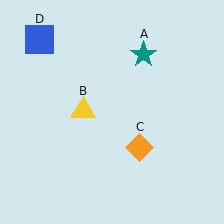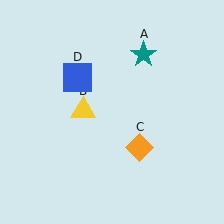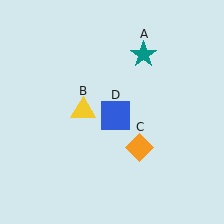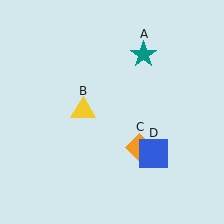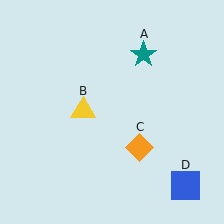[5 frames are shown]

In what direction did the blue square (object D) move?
The blue square (object D) moved down and to the right.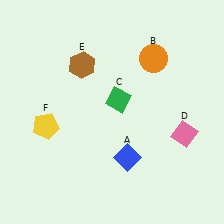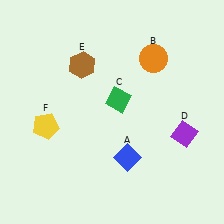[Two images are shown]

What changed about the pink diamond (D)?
In Image 1, D is pink. In Image 2, it changed to purple.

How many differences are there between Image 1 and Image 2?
There is 1 difference between the two images.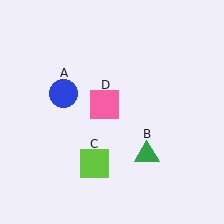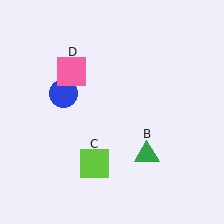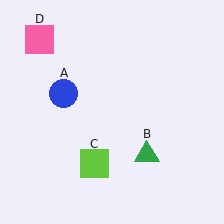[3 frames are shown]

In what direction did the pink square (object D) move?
The pink square (object D) moved up and to the left.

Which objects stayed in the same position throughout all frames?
Blue circle (object A) and green triangle (object B) and lime square (object C) remained stationary.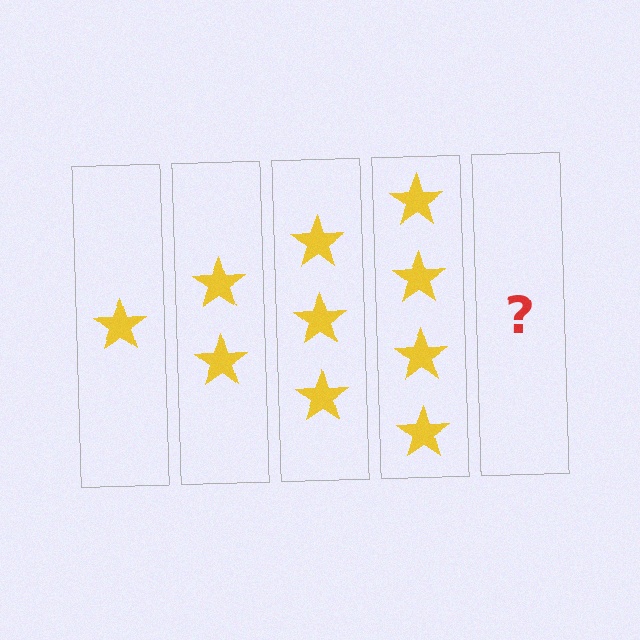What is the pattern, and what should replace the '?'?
The pattern is that each step adds one more star. The '?' should be 5 stars.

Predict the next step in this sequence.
The next step is 5 stars.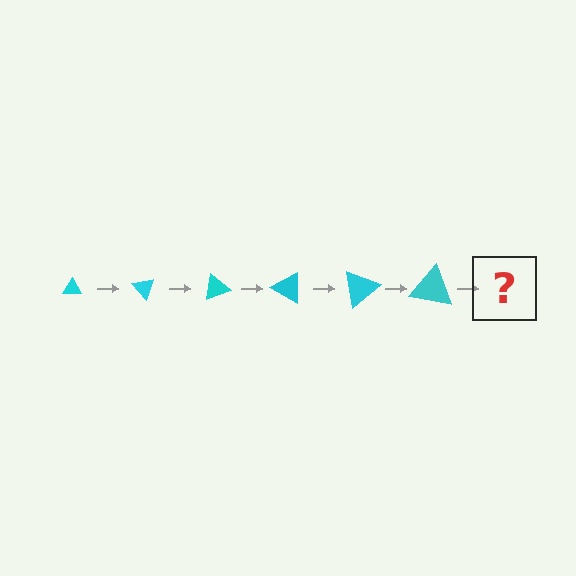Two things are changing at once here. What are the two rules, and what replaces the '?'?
The two rules are that the triangle grows larger each step and it rotates 50 degrees each step. The '?' should be a triangle, larger than the previous one and rotated 300 degrees from the start.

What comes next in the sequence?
The next element should be a triangle, larger than the previous one and rotated 300 degrees from the start.